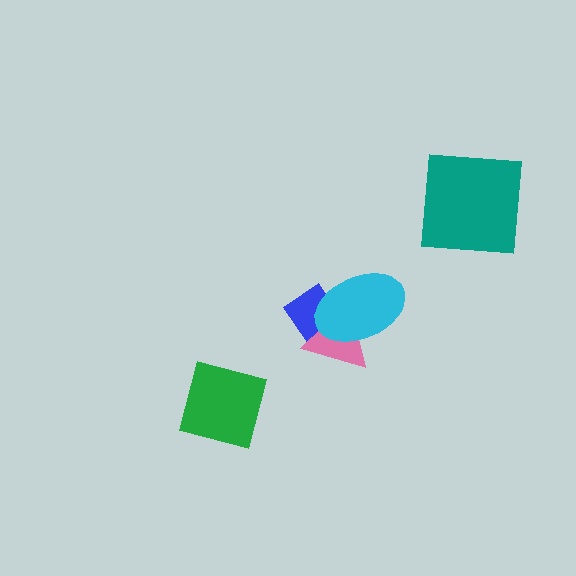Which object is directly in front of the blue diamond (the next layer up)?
The pink triangle is directly in front of the blue diamond.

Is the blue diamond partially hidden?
Yes, it is partially covered by another shape.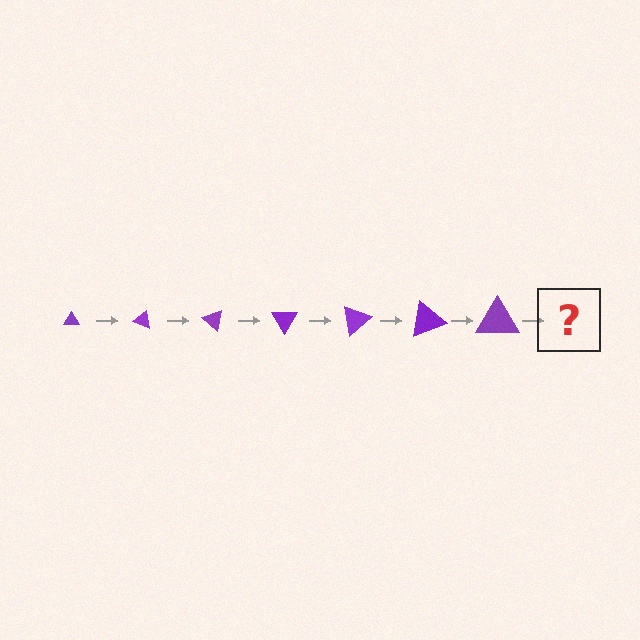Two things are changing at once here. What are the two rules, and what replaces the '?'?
The two rules are that the triangle grows larger each step and it rotates 20 degrees each step. The '?' should be a triangle, larger than the previous one and rotated 140 degrees from the start.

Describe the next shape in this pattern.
It should be a triangle, larger than the previous one and rotated 140 degrees from the start.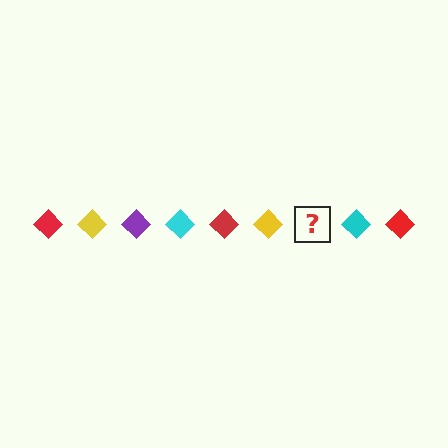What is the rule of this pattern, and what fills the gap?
The rule is that the pattern cycles through red, yellow, purple, cyan diamonds. The gap should be filled with a purple diamond.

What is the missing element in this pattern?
The missing element is a purple diamond.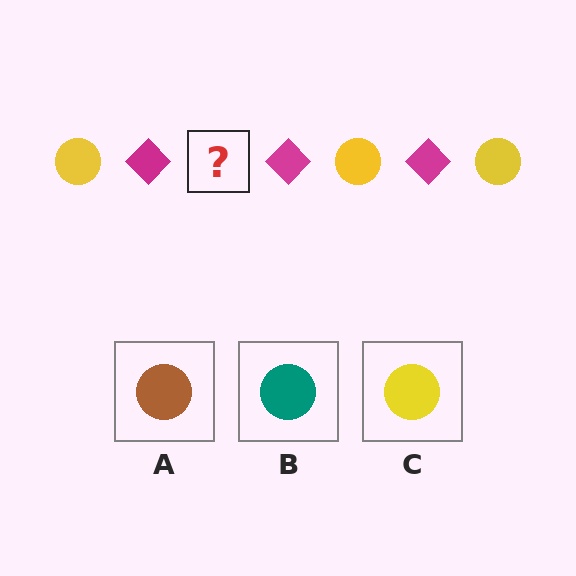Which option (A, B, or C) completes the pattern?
C.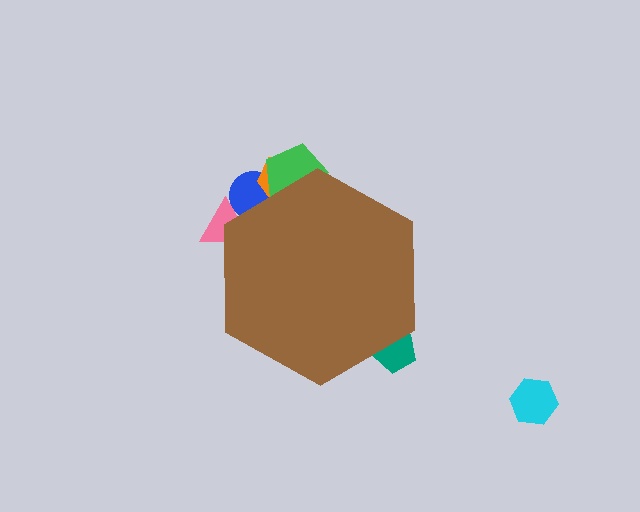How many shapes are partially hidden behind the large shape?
5 shapes are partially hidden.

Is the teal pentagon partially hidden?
Yes, the teal pentagon is partially hidden behind the brown hexagon.